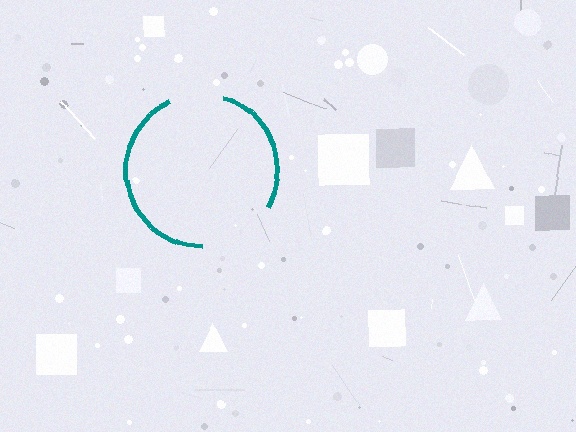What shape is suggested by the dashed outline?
The dashed outline suggests a circle.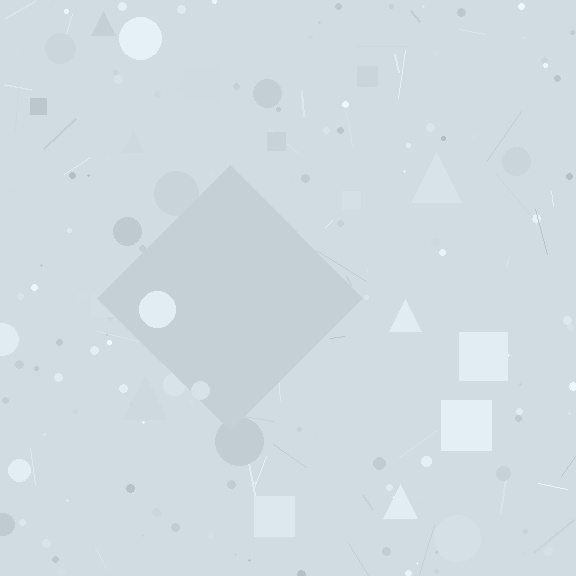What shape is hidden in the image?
A diamond is hidden in the image.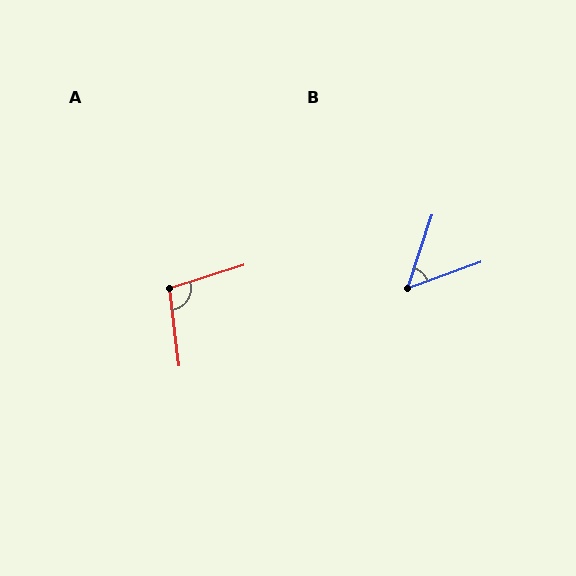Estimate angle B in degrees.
Approximately 52 degrees.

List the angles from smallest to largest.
B (52°), A (100°).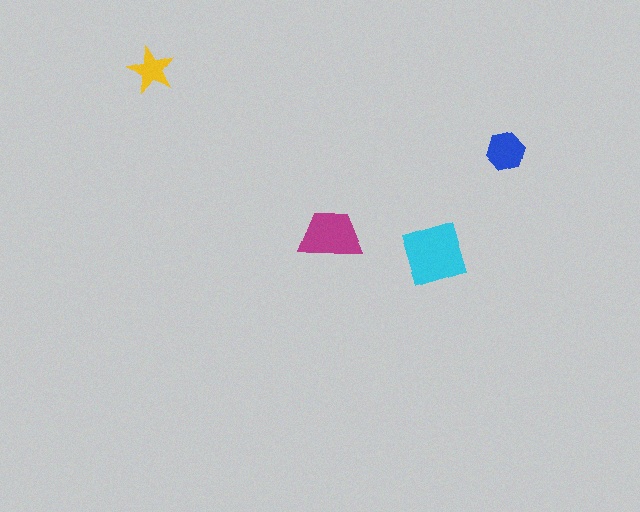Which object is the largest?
The cyan diamond.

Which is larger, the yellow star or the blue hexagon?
The blue hexagon.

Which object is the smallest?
The yellow star.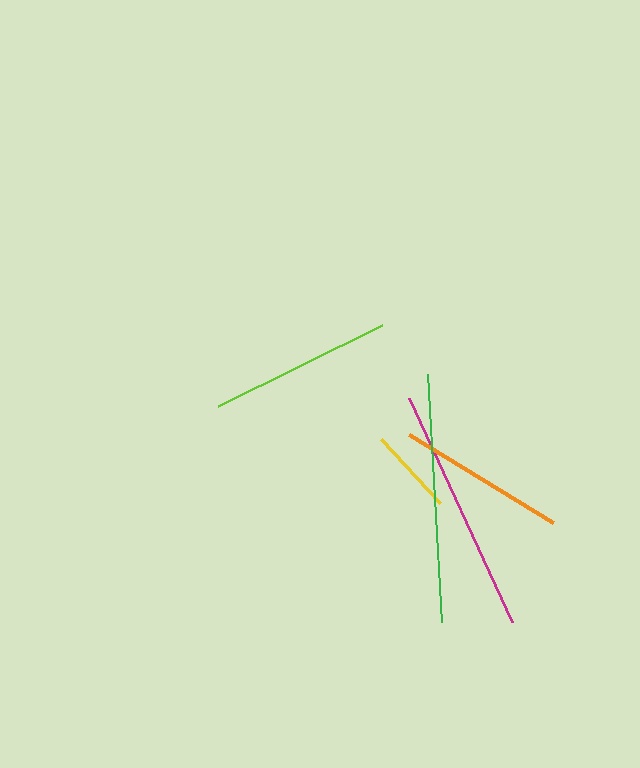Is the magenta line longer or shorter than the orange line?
The magenta line is longer than the orange line.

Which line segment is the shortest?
The yellow line is the shortest at approximately 87 pixels.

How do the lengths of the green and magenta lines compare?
The green and magenta lines are approximately the same length.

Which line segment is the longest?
The green line is the longest at approximately 248 pixels.